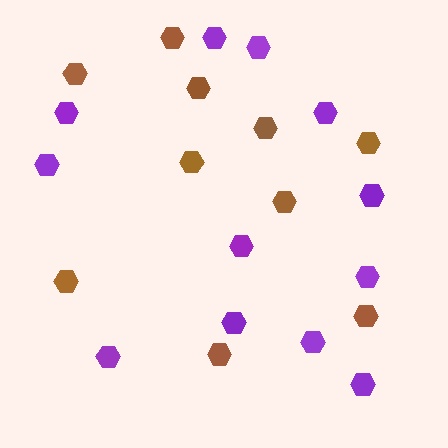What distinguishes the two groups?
There are 2 groups: one group of purple hexagons (12) and one group of brown hexagons (10).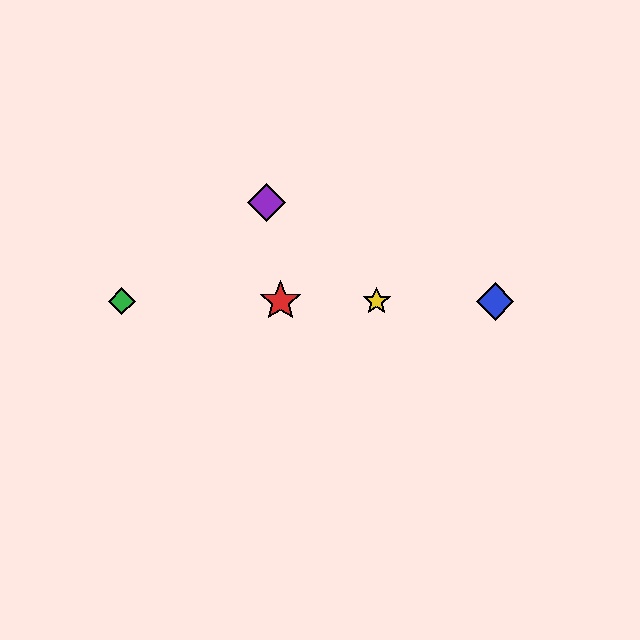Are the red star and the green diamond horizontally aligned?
Yes, both are at y≈301.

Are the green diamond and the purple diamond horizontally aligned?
No, the green diamond is at y≈301 and the purple diamond is at y≈203.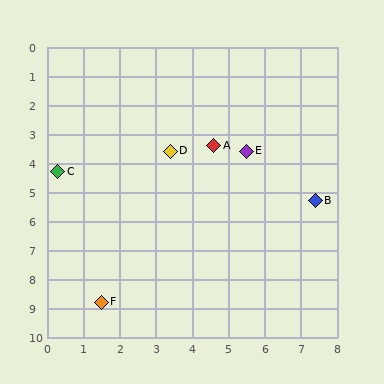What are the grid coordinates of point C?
Point C is at approximately (0.3, 4.3).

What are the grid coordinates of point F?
Point F is at approximately (1.5, 8.8).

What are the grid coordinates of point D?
Point D is at approximately (3.4, 3.6).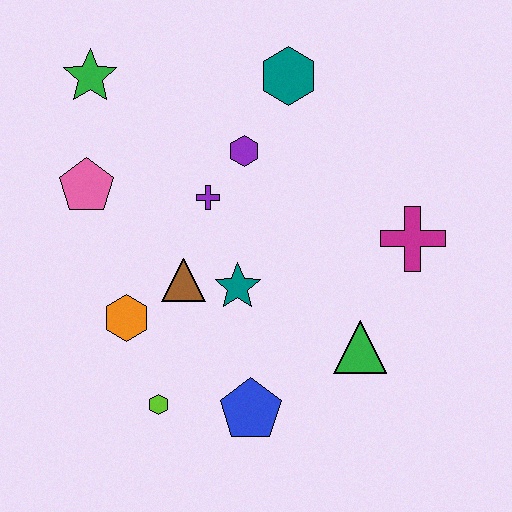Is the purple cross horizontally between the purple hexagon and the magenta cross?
No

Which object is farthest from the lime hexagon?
The teal hexagon is farthest from the lime hexagon.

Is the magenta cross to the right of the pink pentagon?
Yes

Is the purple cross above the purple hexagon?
No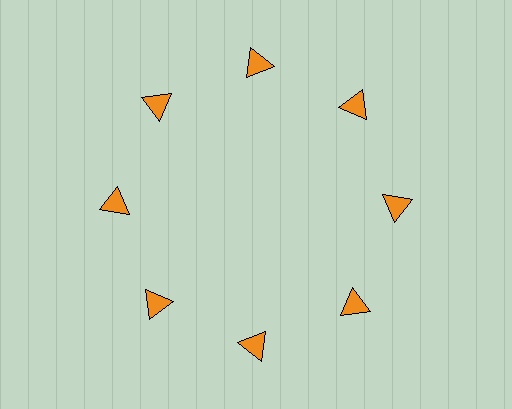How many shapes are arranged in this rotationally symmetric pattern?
There are 8 shapes, arranged in 8 groups of 1.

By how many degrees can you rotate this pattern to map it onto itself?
The pattern maps onto itself every 45 degrees of rotation.